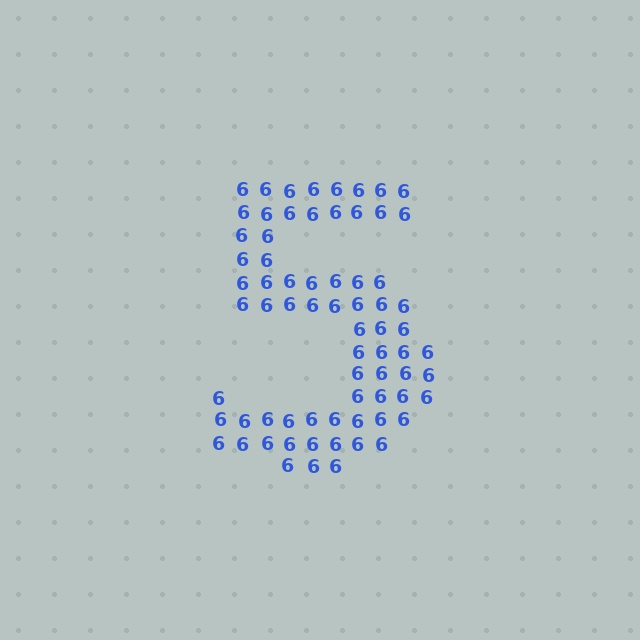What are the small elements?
The small elements are digit 6's.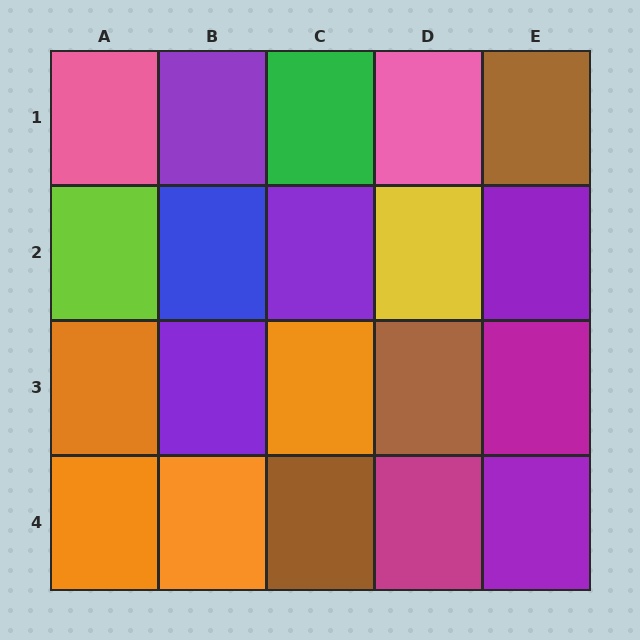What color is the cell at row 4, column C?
Brown.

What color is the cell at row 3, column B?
Purple.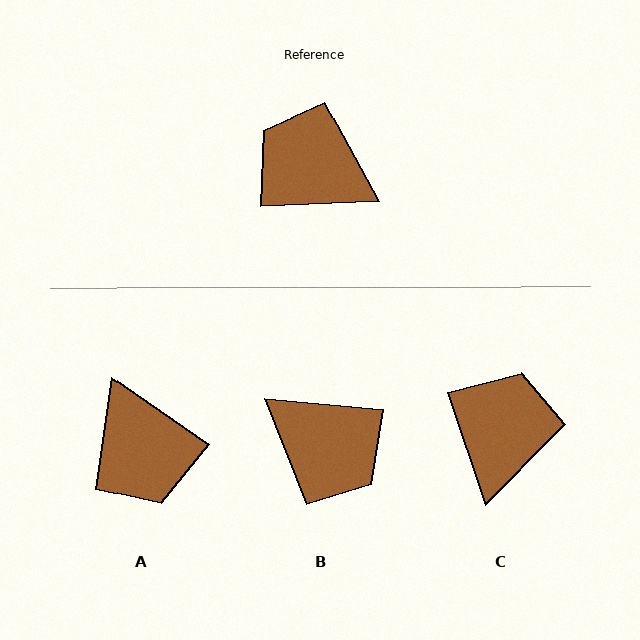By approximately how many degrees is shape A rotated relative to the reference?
Approximately 143 degrees counter-clockwise.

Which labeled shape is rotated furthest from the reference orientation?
B, about 173 degrees away.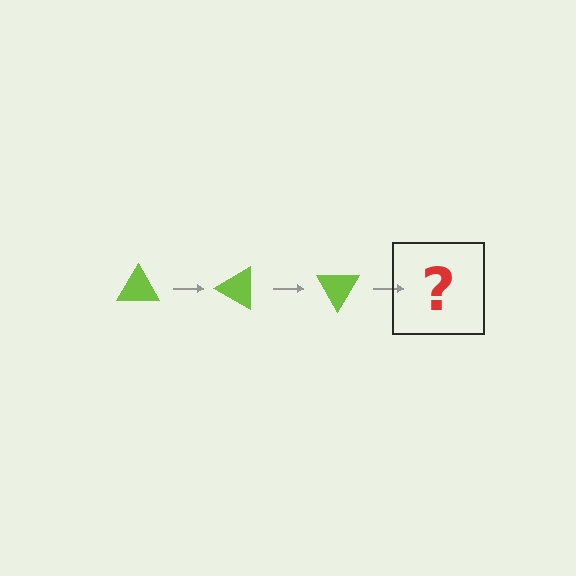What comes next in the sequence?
The next element should be a lime triangle rotated 90 degrees.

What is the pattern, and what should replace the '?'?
The pattern is that the triangle rotates 30 degrees each step. The '?' should be a lime triangle rotated 90 degrees.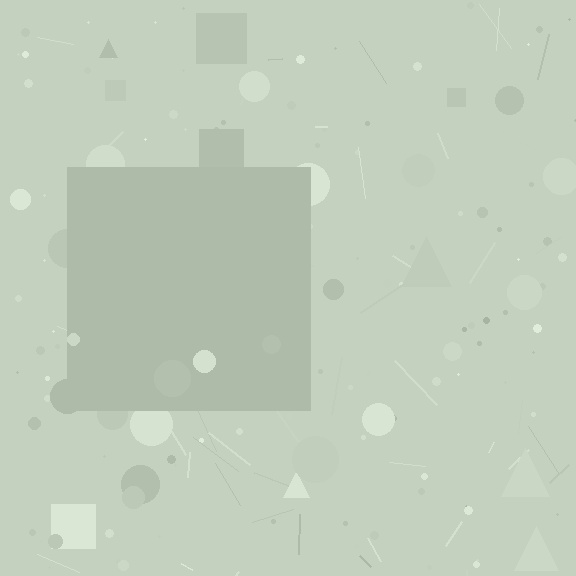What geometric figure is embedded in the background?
A square is embedded in the background.